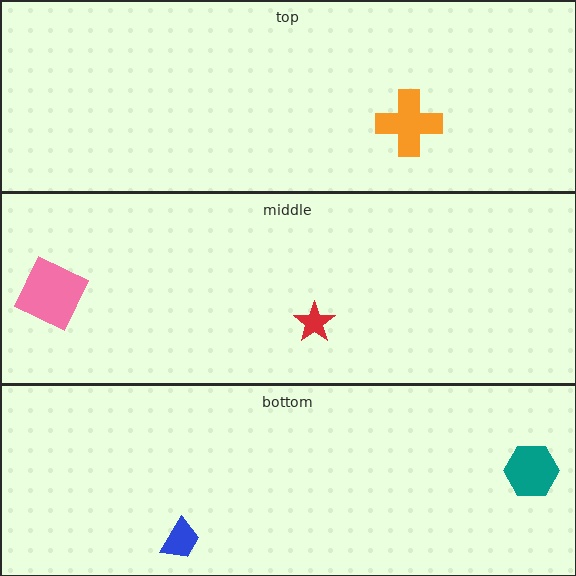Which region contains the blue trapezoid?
The bottom region.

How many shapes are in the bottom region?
2.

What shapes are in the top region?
The orange cross.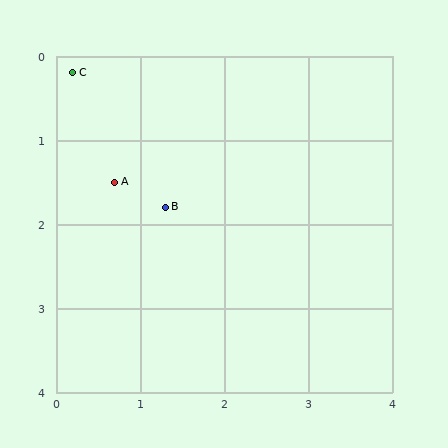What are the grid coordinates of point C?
Point C is at approximately (0.2, 0.2).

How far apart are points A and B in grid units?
Points A and B are about 0.7 grid units apart.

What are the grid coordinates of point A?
Point A is at approximately (0.7, 1.5).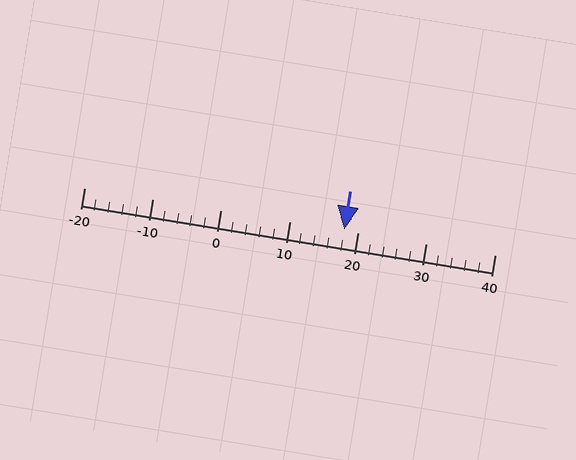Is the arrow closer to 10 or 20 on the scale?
The arrow is closer to 20.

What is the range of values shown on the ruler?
The ruler shows values from -20 to 40.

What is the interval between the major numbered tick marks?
The major tick marks are spaced 10 units apart.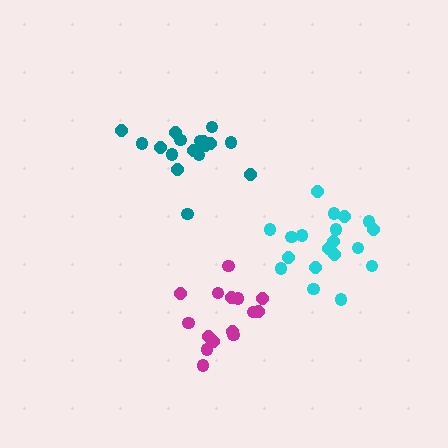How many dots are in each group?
Group 1: 17 dots, Group 2: 19 dots, Group 3: 15 dots (51 total).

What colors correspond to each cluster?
The clusters are colored: teal, cyan, magenta.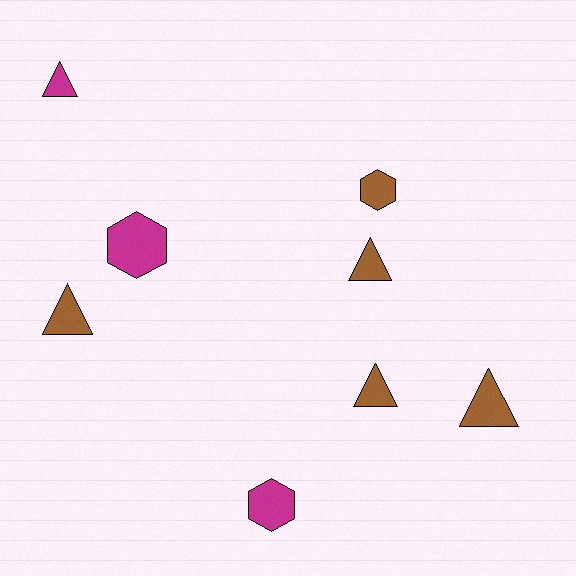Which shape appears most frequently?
Triangle, with 5 objects.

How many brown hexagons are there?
There is 1 brown hexagon.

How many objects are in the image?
There are 8 objects.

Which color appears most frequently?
Brown, with 5 objects.